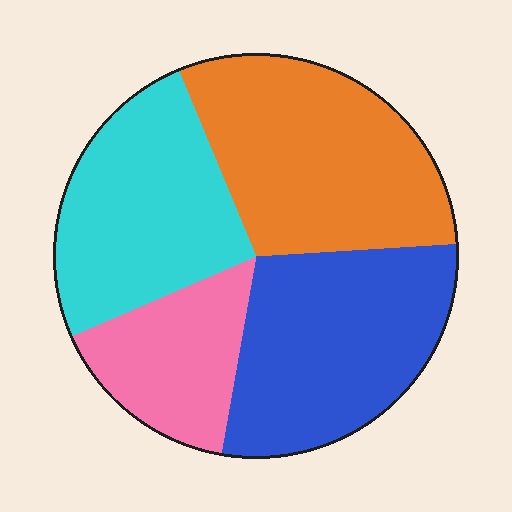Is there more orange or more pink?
Orange.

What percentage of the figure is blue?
Blue covers 29% of the figure.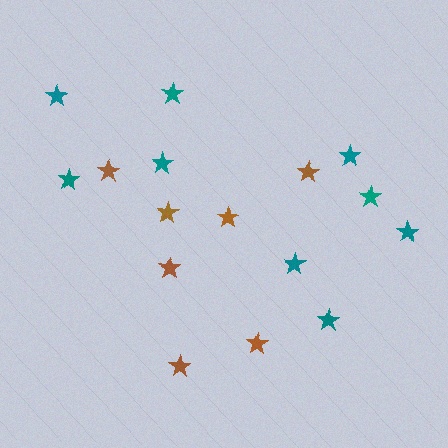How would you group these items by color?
There are 2 groups: one group of teal stars (9) and one group of brown stars (7).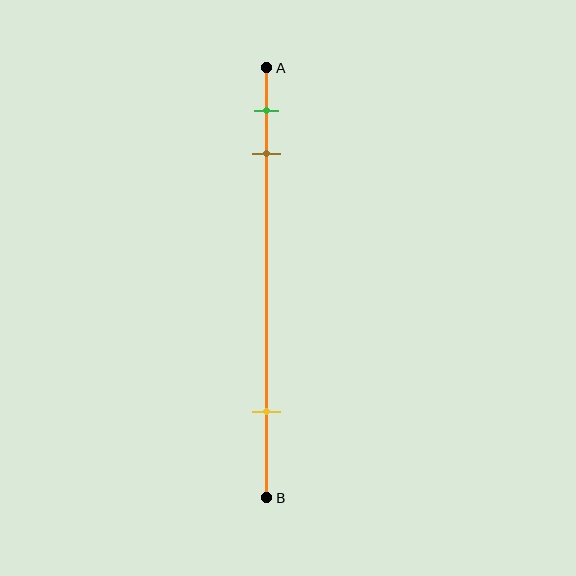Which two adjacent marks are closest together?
The green and brown marks are the closest adjacent pair.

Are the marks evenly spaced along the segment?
No, the marks are not evenly spaced.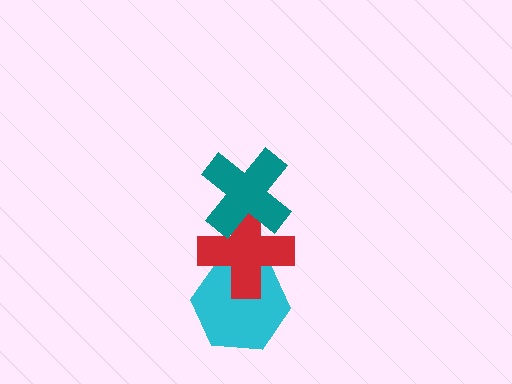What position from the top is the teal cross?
The teal cross is 1st from the top.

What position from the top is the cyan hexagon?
The cyan hexagon is 3rd from the top.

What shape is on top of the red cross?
The teal cross is on top of the red cross.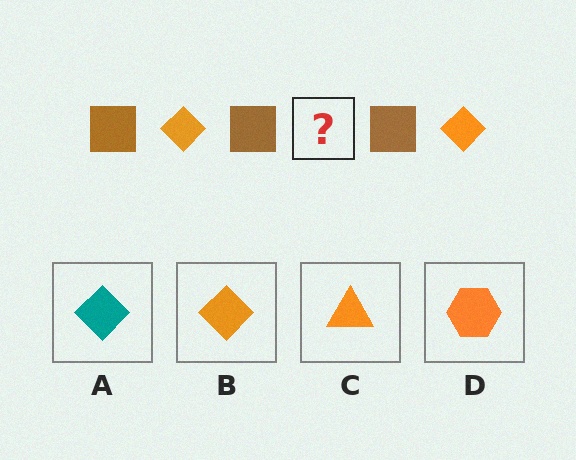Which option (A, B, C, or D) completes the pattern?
B.